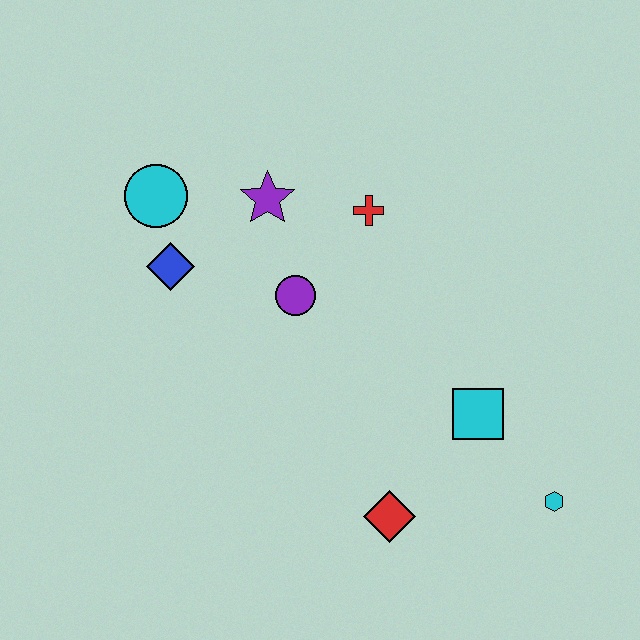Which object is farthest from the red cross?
The cyan hexagon is farthest from the red cross.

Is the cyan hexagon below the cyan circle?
Yes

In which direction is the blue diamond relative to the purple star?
The blue diamond is to the left of the purple star.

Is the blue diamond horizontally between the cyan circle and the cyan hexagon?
Yes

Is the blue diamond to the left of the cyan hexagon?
Yes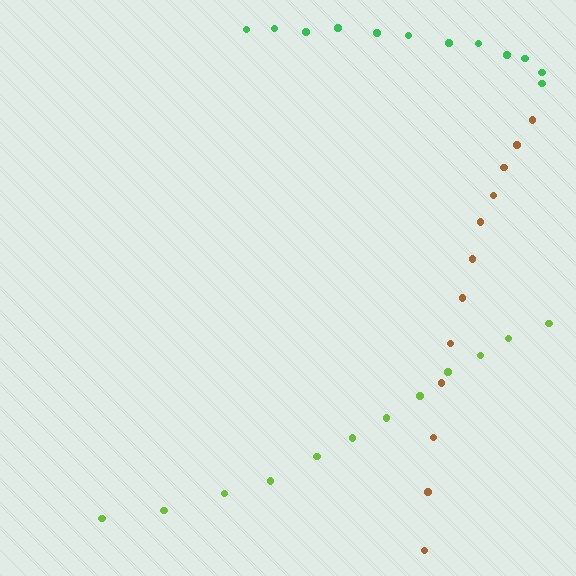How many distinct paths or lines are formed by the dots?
There are 3 distinct paths.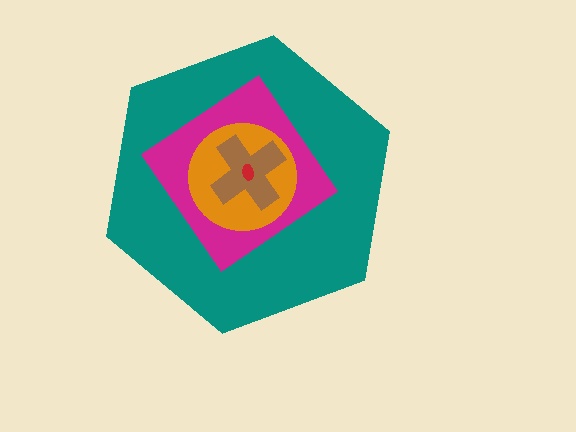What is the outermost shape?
The teal hexagon.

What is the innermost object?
The red ellipse.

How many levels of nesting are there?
5.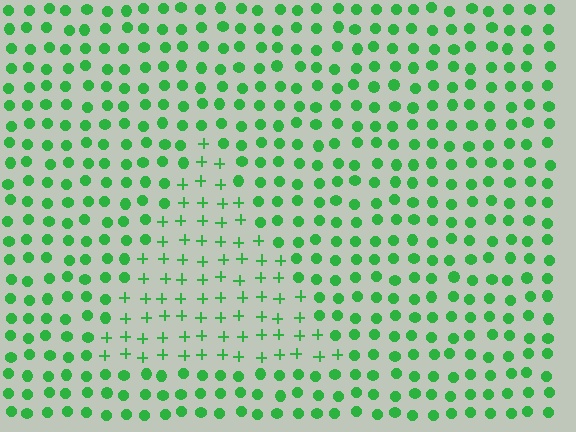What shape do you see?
I see a triangle.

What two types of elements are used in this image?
The image uses plus signs inside the triangle region and circles outside it.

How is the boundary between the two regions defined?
The boundary is defined by a change in element shape: plus signs inside vs. circles outside. All elements share the same color and spacing.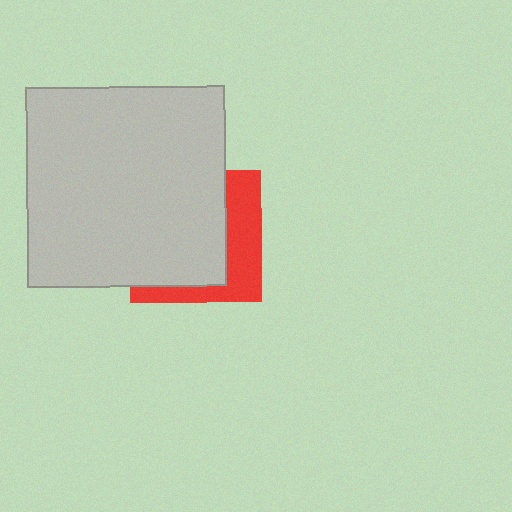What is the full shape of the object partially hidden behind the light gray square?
The partially hidden object is a red square.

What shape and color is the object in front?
The object in front is a light gray square.